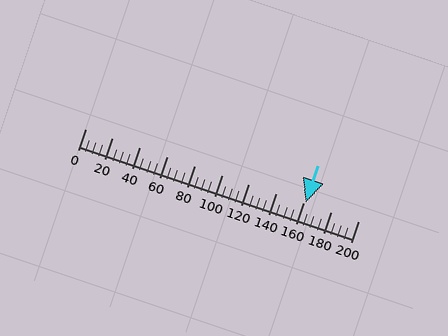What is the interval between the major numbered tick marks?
The major tick marks are spaced 20 units apart.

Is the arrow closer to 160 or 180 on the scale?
The arrow is closer to 160.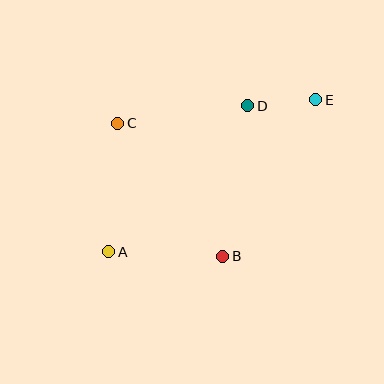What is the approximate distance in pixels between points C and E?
The distance between C and E is approximately 199 pixels.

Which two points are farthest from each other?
Points A and E are farthest from each other.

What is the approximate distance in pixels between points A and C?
The distance between A and C is approximately 129 pixels.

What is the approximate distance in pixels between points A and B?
The distance between A and B is approximately 114 pixels.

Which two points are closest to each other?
Points D and E are closest to each other.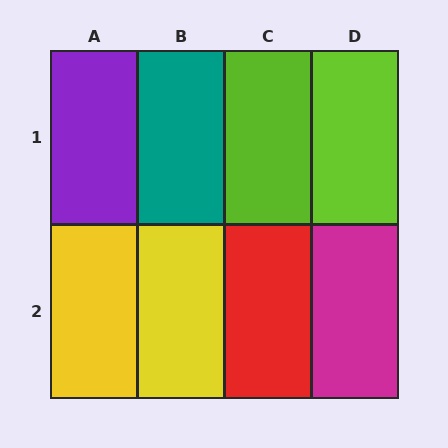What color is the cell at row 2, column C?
Red.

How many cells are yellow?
2 cells are yellow.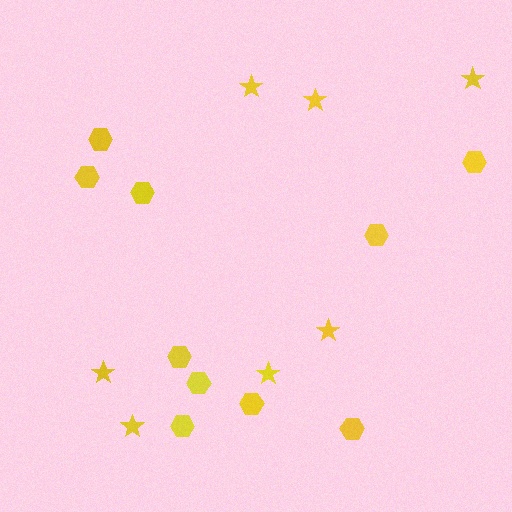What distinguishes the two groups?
There are 2 groups: one group of hexagons (10) and one group of stars (7).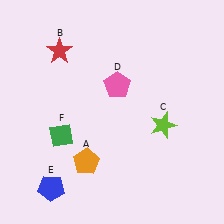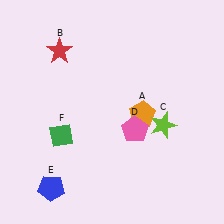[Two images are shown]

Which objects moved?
The objects that moved are: the orange pentagon (A), the pink pentagon (D).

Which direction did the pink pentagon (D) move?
The pink pentagon (D) moved down.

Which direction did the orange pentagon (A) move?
The orange pentagon (A) moved right.